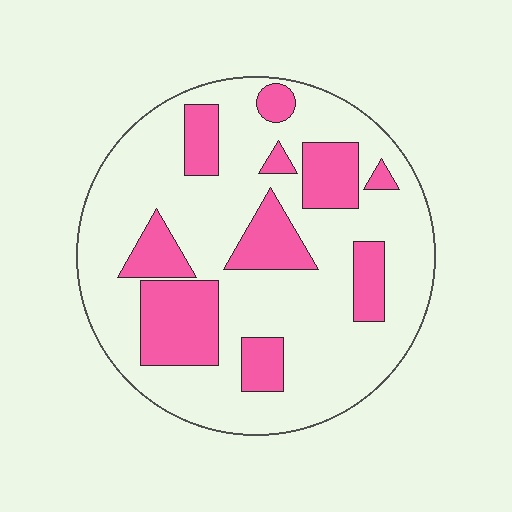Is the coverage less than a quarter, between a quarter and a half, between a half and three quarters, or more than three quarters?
Between a quarter and a half.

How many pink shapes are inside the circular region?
10.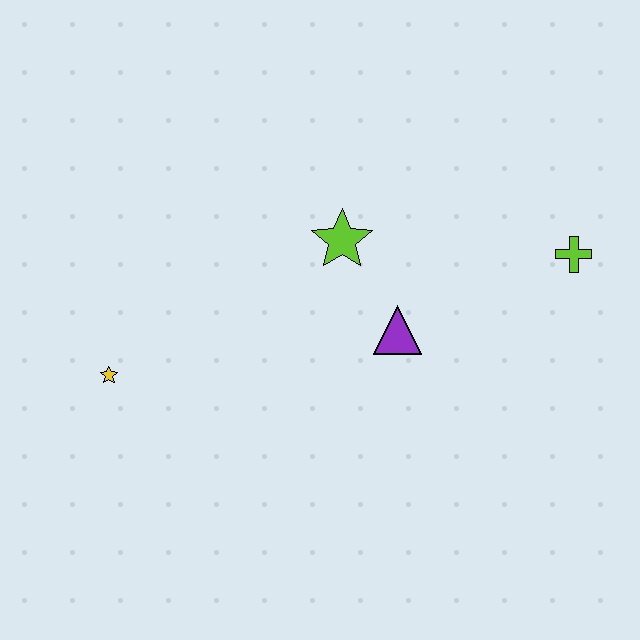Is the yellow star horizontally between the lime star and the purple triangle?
No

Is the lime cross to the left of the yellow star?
No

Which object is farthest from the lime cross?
The yellow star is farthest from the lime cross.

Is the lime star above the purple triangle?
Yes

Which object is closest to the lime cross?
The purple triangle is closest to the lime cross.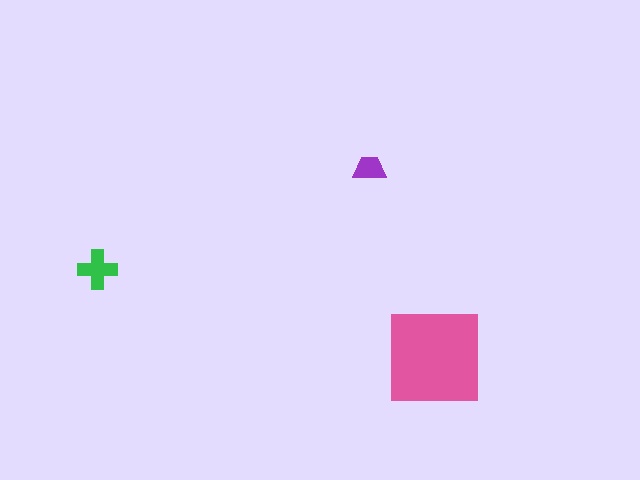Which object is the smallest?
The purple trapezoid.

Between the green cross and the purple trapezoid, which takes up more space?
The green cross.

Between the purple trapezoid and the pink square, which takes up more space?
The pink square.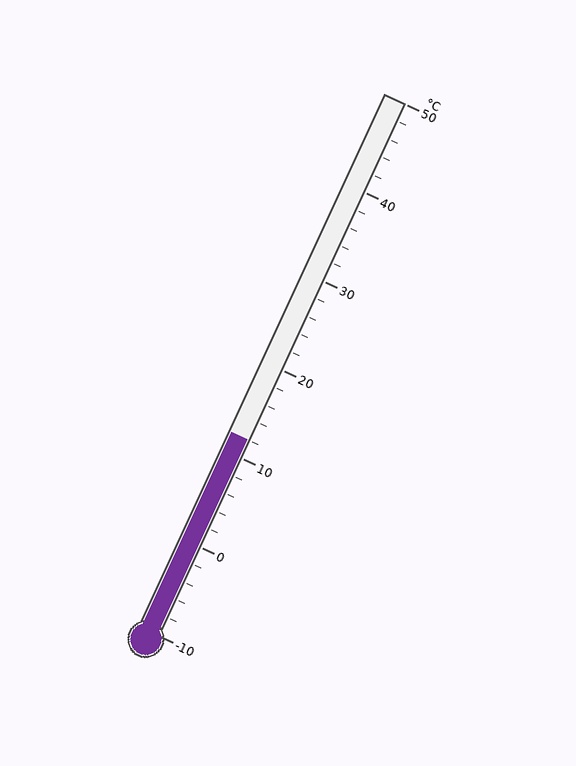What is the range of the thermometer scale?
The thermometer scale ranges from -10°C to 50°C.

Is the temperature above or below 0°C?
The temperature is above 0°C.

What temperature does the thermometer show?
The thermometer shows approximately 12°C.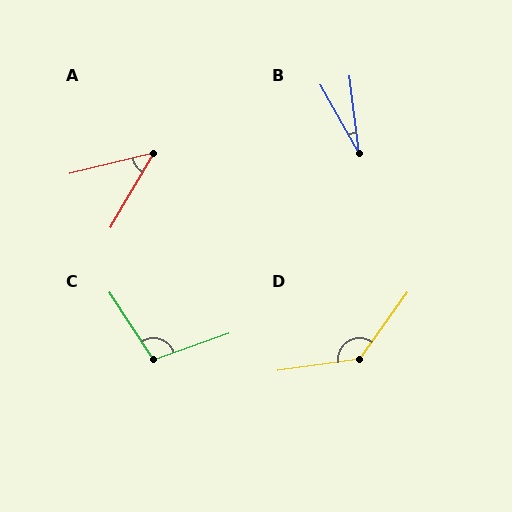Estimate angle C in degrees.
Approximately 104 degrees.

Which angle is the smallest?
B, at approximately 22 degrees.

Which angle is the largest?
D, at approximately 134 degrees.